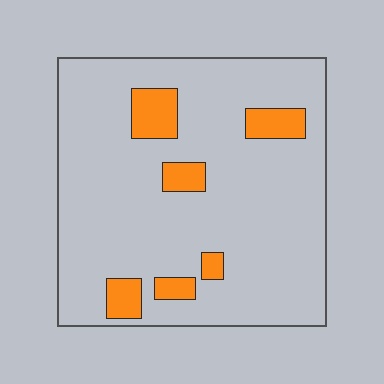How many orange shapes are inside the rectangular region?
6.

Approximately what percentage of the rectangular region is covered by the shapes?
Approximately 10%.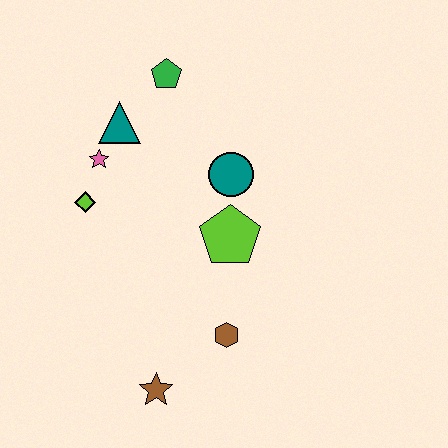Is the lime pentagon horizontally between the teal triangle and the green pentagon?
No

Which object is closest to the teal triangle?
The pink star is closest to the teal triangle.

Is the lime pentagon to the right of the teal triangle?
Yes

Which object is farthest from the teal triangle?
The brown star is farthest from the teal triangle.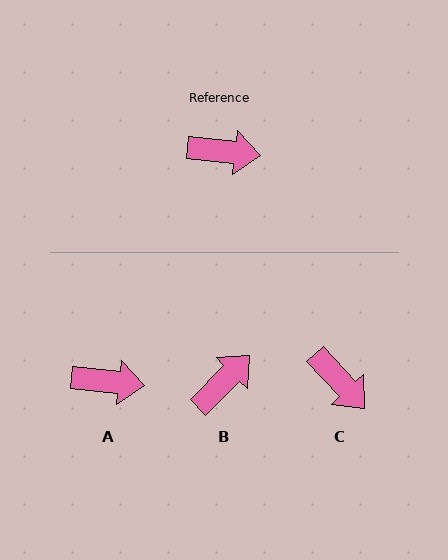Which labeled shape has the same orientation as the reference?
A.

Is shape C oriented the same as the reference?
No, it is off by about 41 degrees.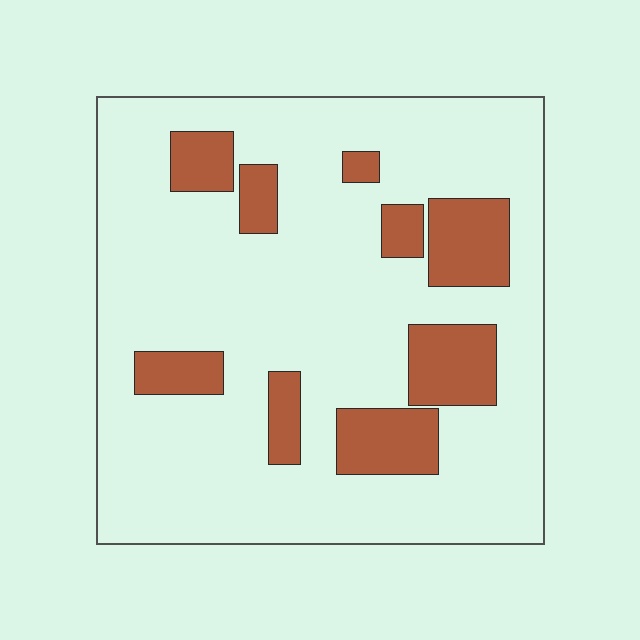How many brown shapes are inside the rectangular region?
9.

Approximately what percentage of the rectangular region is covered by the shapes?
Approximately 20%.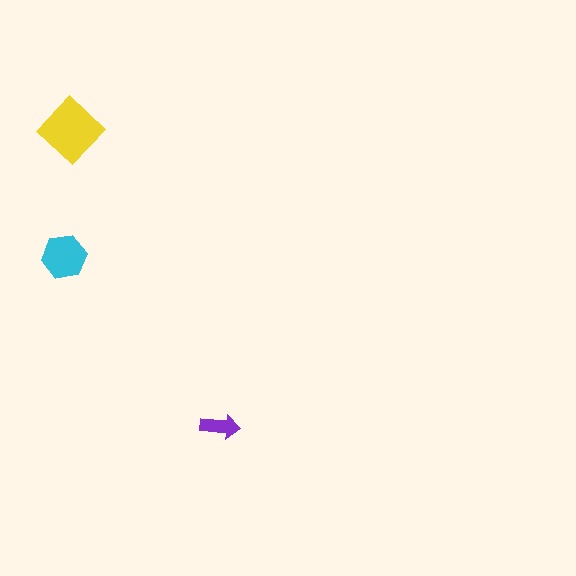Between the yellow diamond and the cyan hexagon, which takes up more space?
The yellow diamond.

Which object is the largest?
The yellow diamond.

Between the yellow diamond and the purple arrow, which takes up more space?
The yellow diamond.